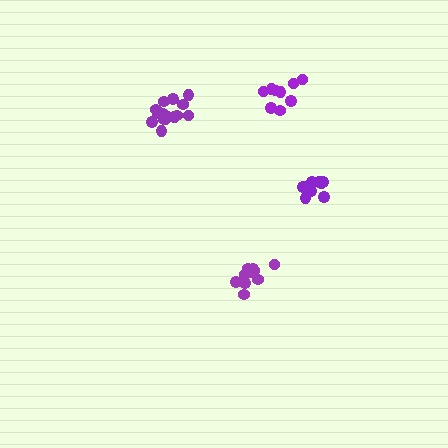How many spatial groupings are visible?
There are 4 spatial groupings.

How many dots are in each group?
Group 1: 15 dots, Group 2: 9 dots, Group 3: 10 dots, Group 4: 9 dots (43 total).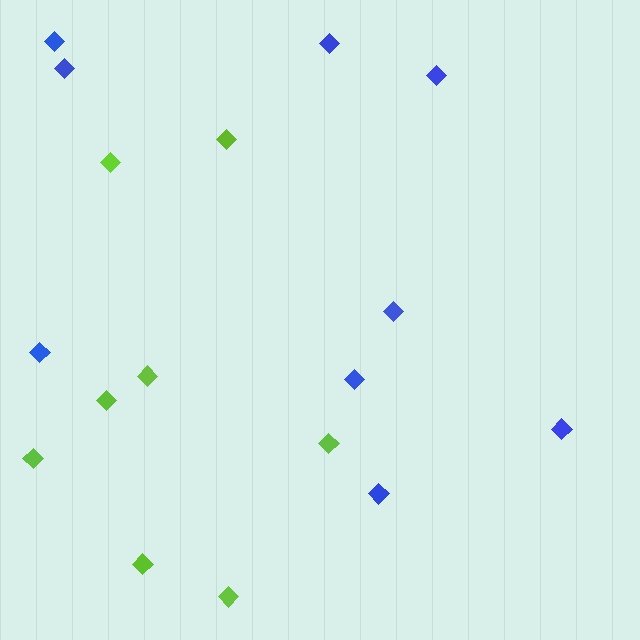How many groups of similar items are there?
There are 2 groups: one group of blue diamonds (9) and one group of lime diamonds (8).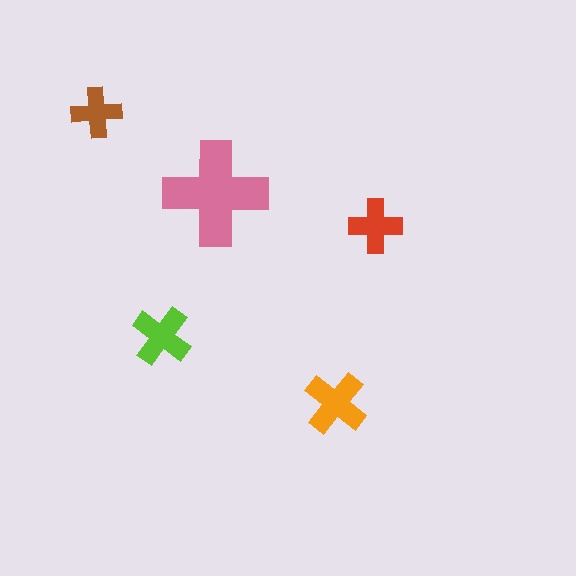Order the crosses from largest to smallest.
the pink one, the orange one, the lime one, the red one, the brown one.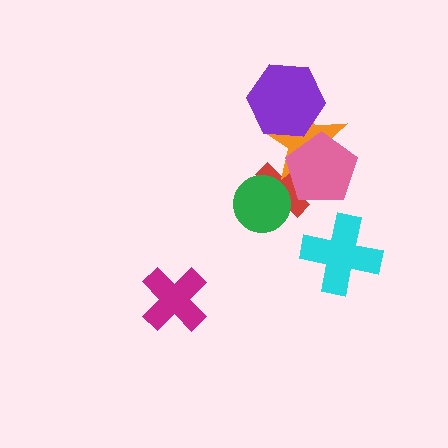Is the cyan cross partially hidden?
No, no other shape covers it.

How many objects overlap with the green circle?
1 object overlaps with the green circle.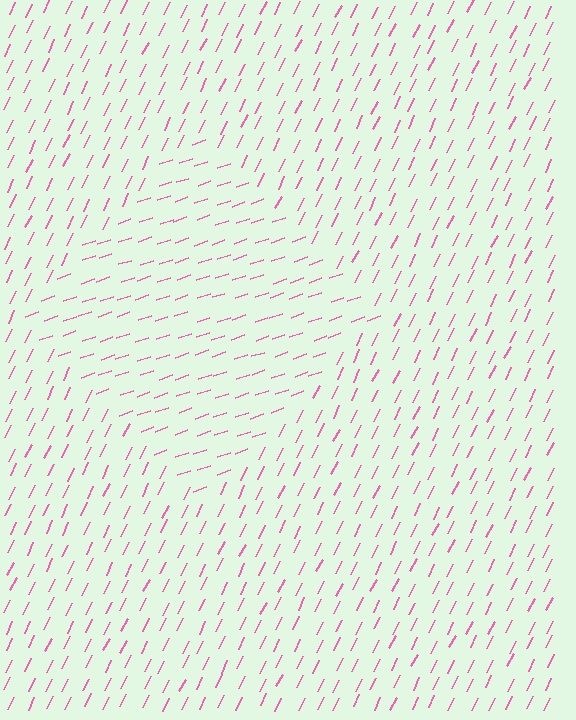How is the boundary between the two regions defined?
The boundary is defined purely by a change in line orientation (approximately 45 degrees difference). All lines are the same color and thickness.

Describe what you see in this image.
The image is filled with small pink line segments. A diamond region in the image has lines oriented differently from the surrounding lines, creating a visible texture boundary.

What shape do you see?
I see a diamond.